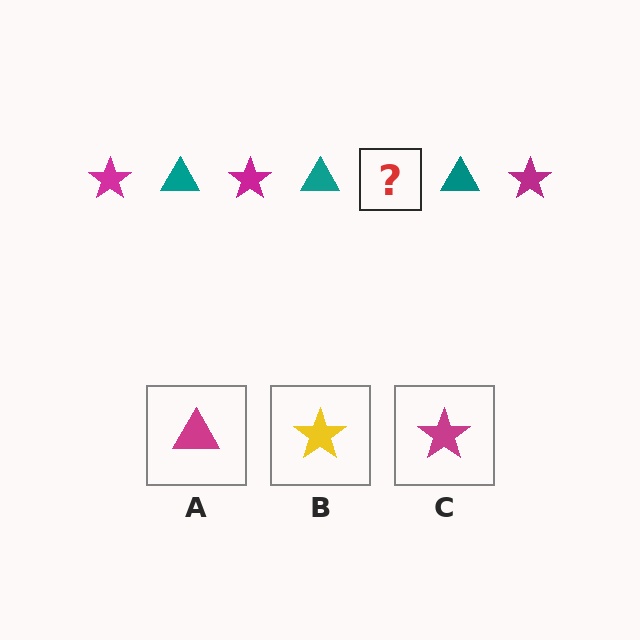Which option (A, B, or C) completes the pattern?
C.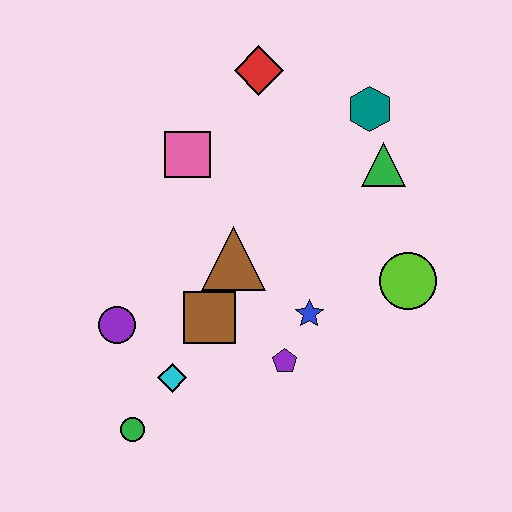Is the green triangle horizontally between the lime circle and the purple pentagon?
Yes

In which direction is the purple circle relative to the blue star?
The purple circle is to the left of the blue star.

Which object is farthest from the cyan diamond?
The teal hexagon is farthest from the cyan diamond.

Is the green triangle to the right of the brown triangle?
Yes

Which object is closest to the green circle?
The cyan diamond is closest to the green circle.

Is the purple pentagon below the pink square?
Yes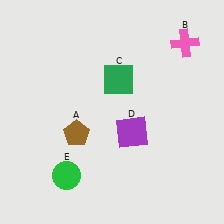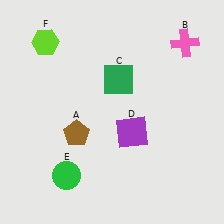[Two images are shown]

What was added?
A lime hexagon (F) was added in Image 2.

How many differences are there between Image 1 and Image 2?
There is 1 difference between the two images.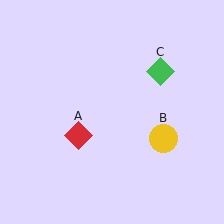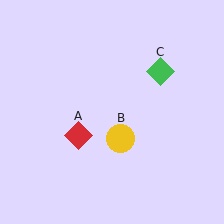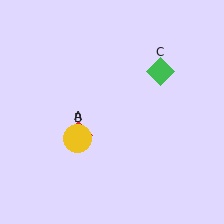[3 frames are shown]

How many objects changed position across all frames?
1 object changed position: yellow circle (object B).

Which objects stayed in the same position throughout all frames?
Red diamond (object A) and green diamond (object C) remained stationary.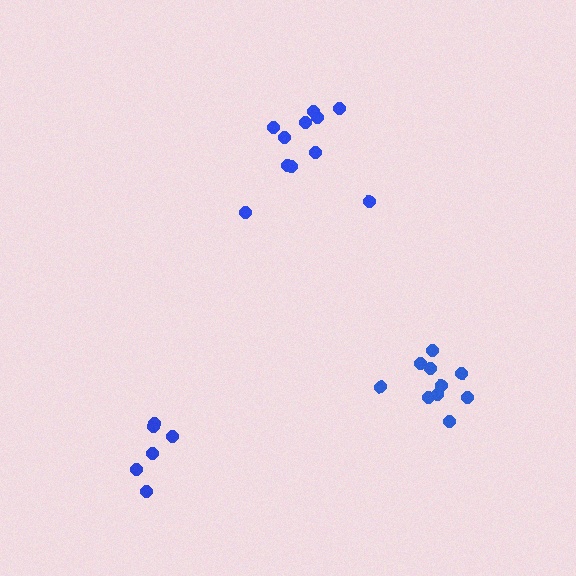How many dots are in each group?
Group 1: 11 dots, Group 2: 6 dots, Group 3: 10 dots (27 total).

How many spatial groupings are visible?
There are 3 spatial groupings.